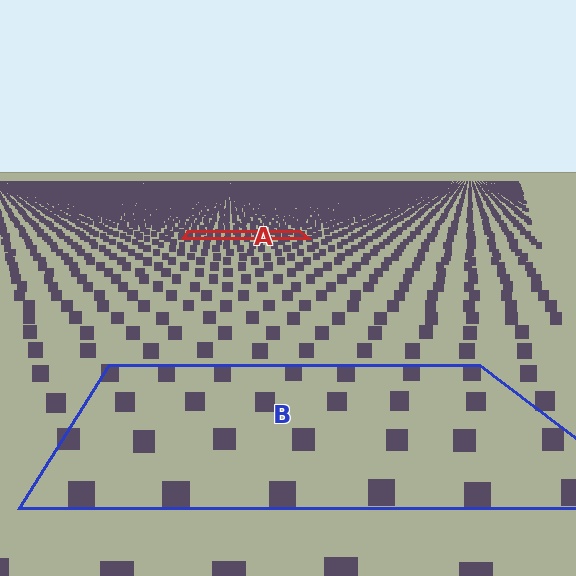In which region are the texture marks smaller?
The texture marks are smaller in region A, because it is farther away.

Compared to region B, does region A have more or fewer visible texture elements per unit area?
Region A has more texture elements per unit area — they are packed more densely because it is farther away.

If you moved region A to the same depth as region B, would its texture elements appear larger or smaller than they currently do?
They would appear larger. At a closer depth, the same texture elements are projected at a bigger on-screen size.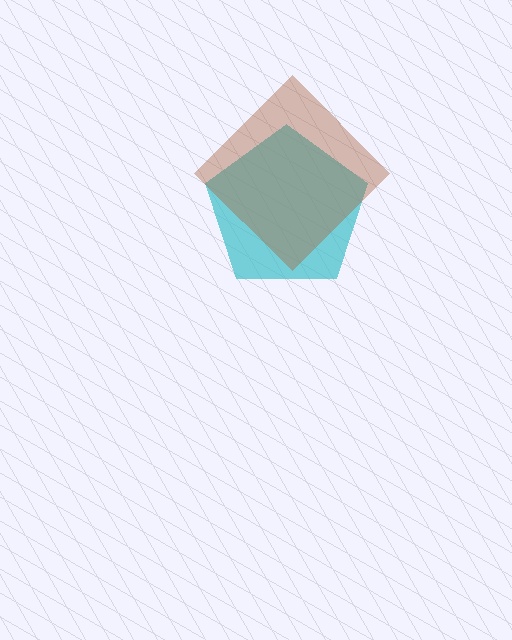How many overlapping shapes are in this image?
There are 2 overlapping shapes in the image.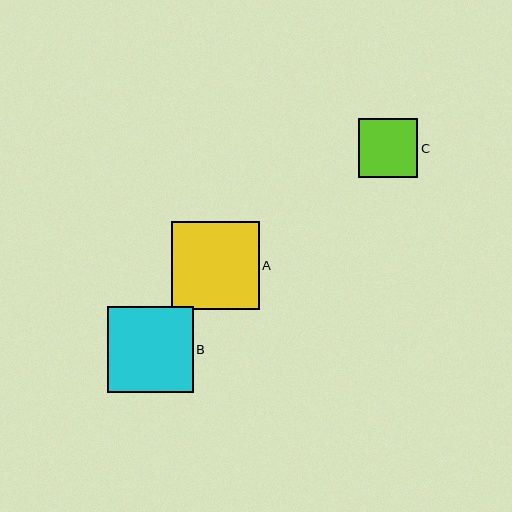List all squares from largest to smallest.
From largest to smallest: A, B, C.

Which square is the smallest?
Square C is the smallest with a size of approximately 59 pixels.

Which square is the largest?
Square A is the largest with a size of approximately 87 pixels.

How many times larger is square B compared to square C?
Square B is approximately 1.5 times the size of square C.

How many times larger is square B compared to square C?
Square B is approximately 1.5 times the size of square C.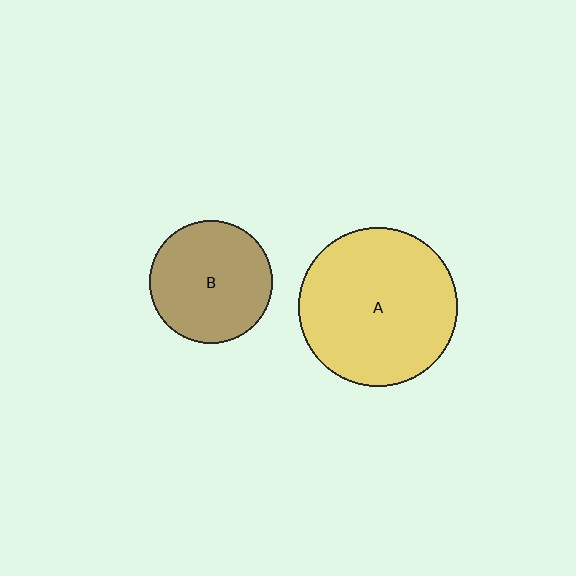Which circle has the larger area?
Circle A (yellow).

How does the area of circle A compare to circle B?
Approximately 1.7 times.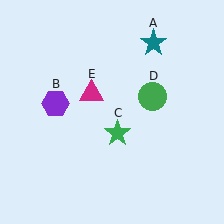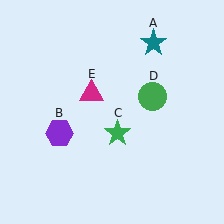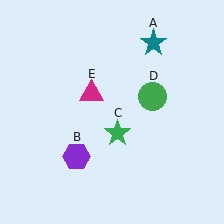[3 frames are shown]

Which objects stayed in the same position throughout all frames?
Teal star (object A) and green star (object C) and green circle (object D) and magenta triangle (object E) remained stationary.